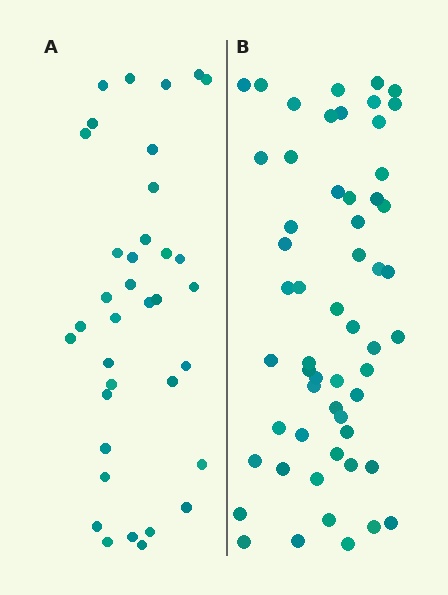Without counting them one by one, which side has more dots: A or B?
Region B (the right region) has more dots.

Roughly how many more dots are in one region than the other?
Region B has approximately 20 more dots than region A.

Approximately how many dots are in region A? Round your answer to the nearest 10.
About 40 dots. (The exact count is 36, which rounds to 40.)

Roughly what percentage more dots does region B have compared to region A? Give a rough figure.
About 55% more.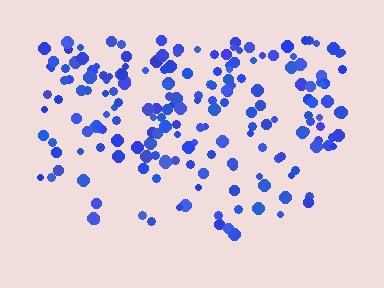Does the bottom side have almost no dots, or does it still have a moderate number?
Still a moderate number, just noticeably fewer than the top.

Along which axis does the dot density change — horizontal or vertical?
Vertical.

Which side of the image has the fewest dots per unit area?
The bottom.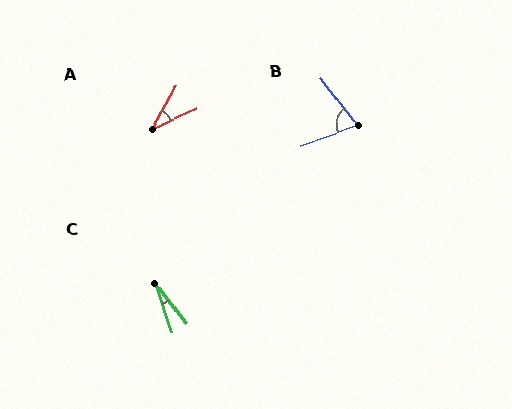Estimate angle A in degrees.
Approximately 37 degrees.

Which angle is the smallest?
C, at approximately 19 degrees.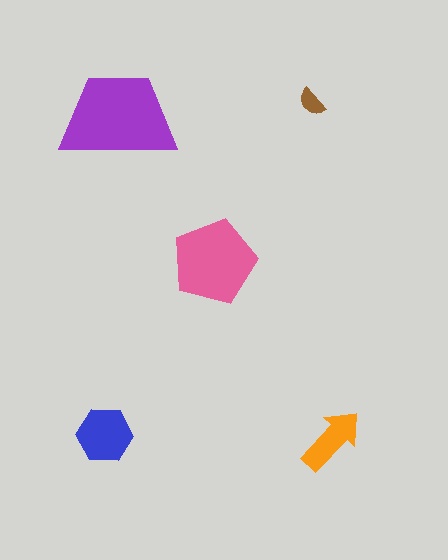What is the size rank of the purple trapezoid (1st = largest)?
1st.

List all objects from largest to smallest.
The purple trapezoid, the pink pentagon, the blue hexagon, the orange arrow, the brown semicircle.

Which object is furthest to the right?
The orange arrow is rightmost.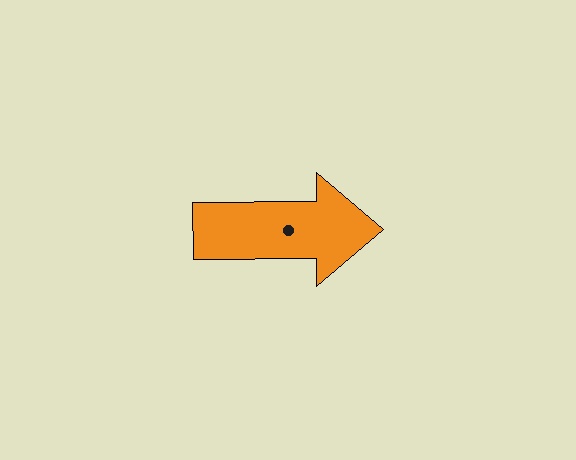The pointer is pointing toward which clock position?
Roughly 3 o'clock.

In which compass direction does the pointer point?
East.